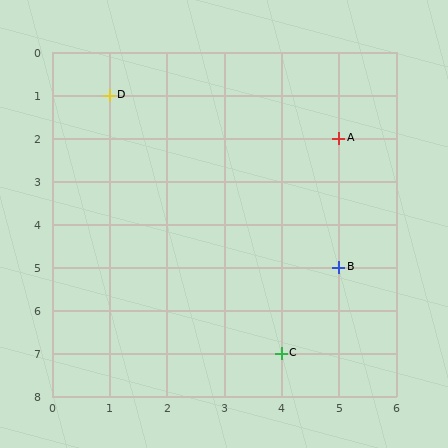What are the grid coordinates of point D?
Point D is at grid coordinates (1, 1).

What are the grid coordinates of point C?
Point C is at grid coordinates (4, 7).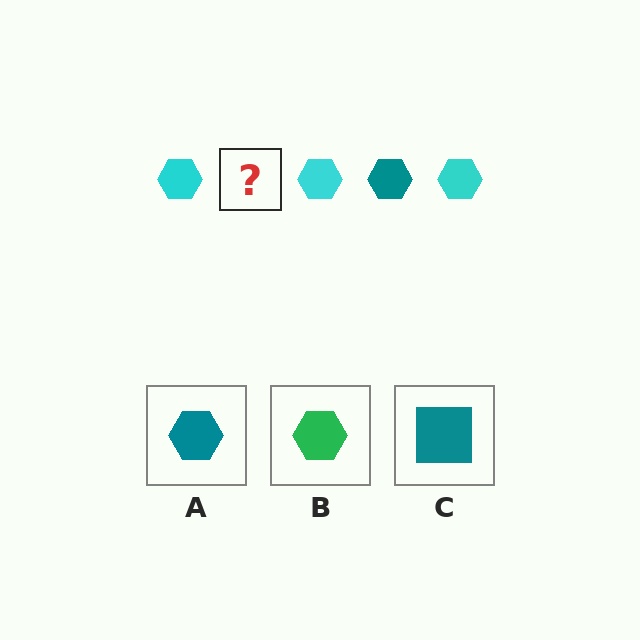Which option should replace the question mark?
Option A.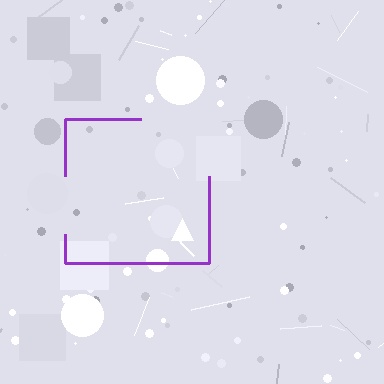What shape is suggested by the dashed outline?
The dashed outline suggests a square.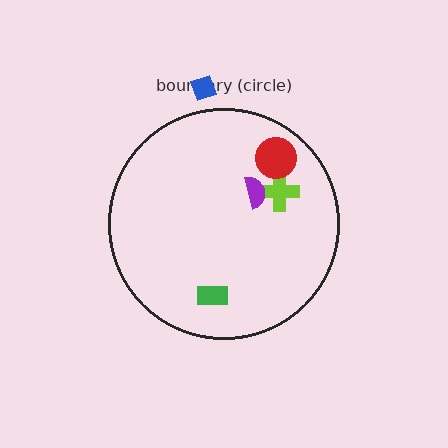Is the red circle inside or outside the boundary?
Inside.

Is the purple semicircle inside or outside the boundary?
Inside.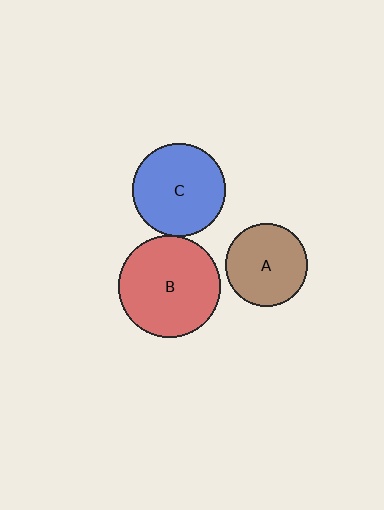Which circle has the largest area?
Circle B (red).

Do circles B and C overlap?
Yes.